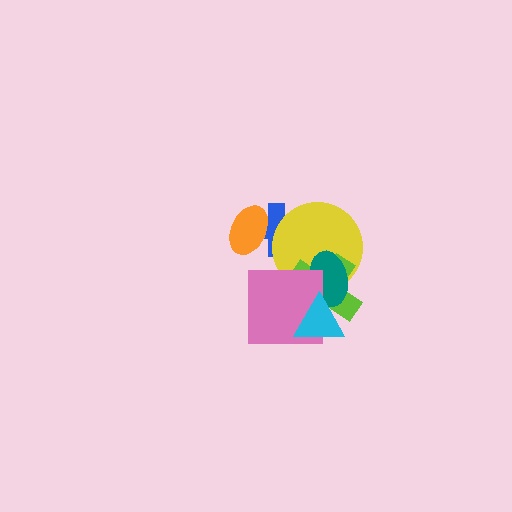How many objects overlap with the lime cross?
4 objects overlap with the lime cross.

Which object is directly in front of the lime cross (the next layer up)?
The teal ellipse is directly in front of the lime cross.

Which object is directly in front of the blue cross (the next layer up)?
The yellow circle is directly in front of the blue cross.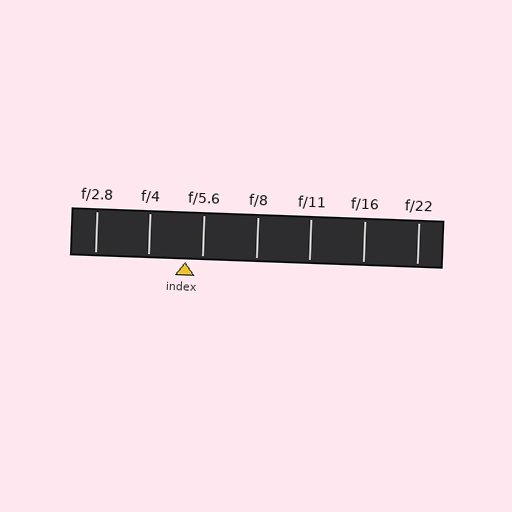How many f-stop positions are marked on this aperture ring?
There are 7 f-stop positions marked.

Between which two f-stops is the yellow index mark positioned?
The index mark is between f/4 and f/5.6.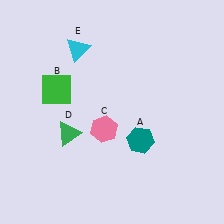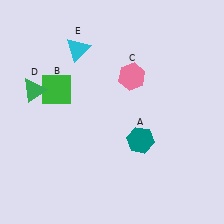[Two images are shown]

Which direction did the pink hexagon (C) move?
The pink hexagon (C) moved up.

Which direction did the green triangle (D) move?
The green triangle (D) moved up.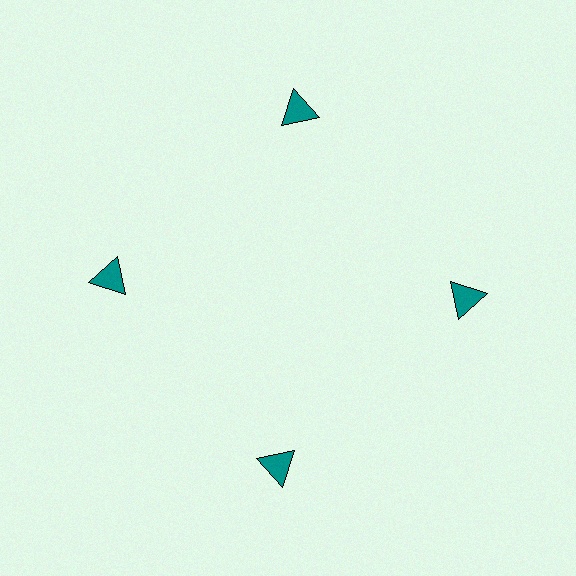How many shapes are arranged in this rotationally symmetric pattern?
There are 4 shapes, arranged in 4 groups of 1.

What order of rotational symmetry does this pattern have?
This pattern has 4-fold rotational symmetry.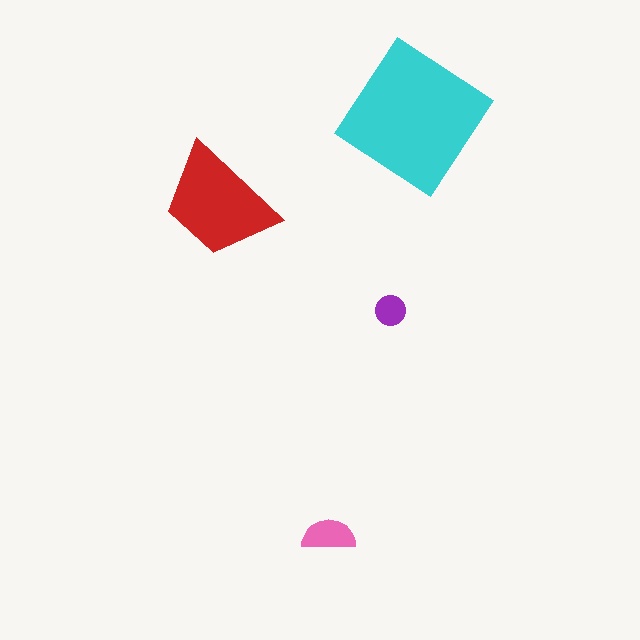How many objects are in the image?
There are 4 objects in the image.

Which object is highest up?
The cyan diamond is topmost.